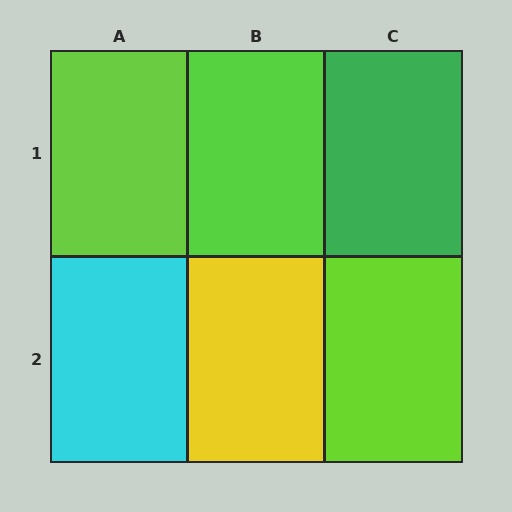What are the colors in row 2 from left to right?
Cyan, yellow, lime.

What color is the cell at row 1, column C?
Green.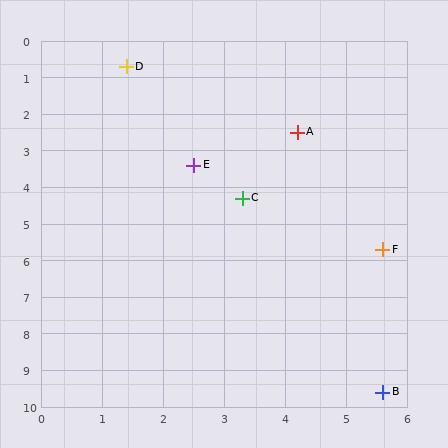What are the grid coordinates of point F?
Point F is at approximately (5.6, 5.7).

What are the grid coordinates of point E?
Point E is at approximately (2.5, 3.4).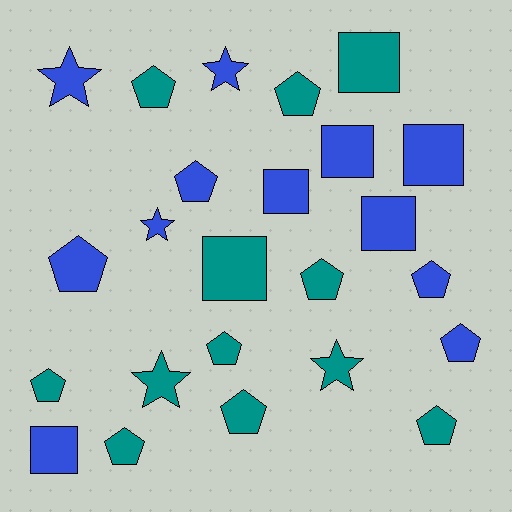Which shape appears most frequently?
Pentagon, with 12 objects.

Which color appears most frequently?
Blue, with 12 objects.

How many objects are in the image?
There are 24 objects.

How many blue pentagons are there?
There are 4 blue pentagons.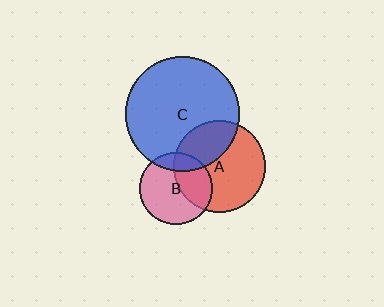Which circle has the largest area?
Circle C (blue).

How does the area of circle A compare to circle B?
Approximately 1.6 times.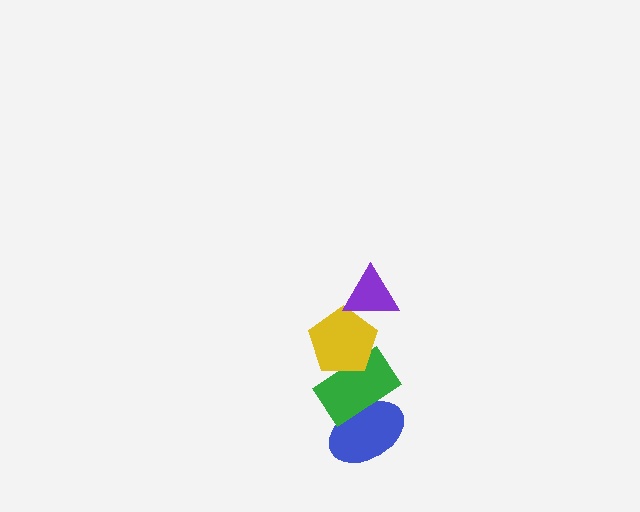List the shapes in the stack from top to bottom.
From top to bottom: the purple triangle, the yellow pentagon, the green rectangle, the blue ellipse.